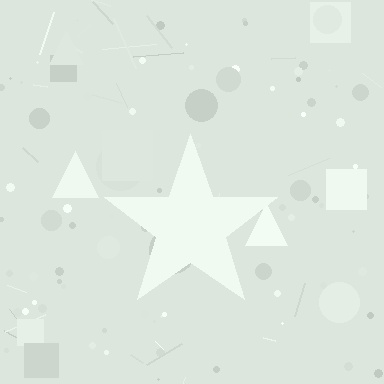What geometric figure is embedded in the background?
A star is embedded in the background.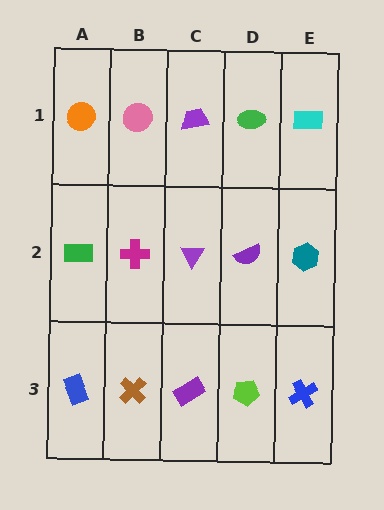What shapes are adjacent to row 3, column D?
A purple semicircle (row 2, column D), a purple rectangle (row 3, column C), a blue cross (row 3, column E).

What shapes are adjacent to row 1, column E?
A teal hexagon (row 2, column E), a green ellipse (row 1, column D).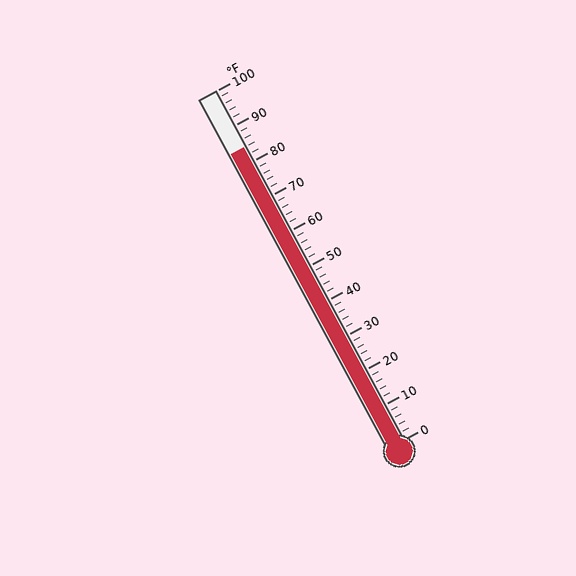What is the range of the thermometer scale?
The thermometer scale ranges from 0°F to 100°F.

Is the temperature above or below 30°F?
The temperature is above 30°F.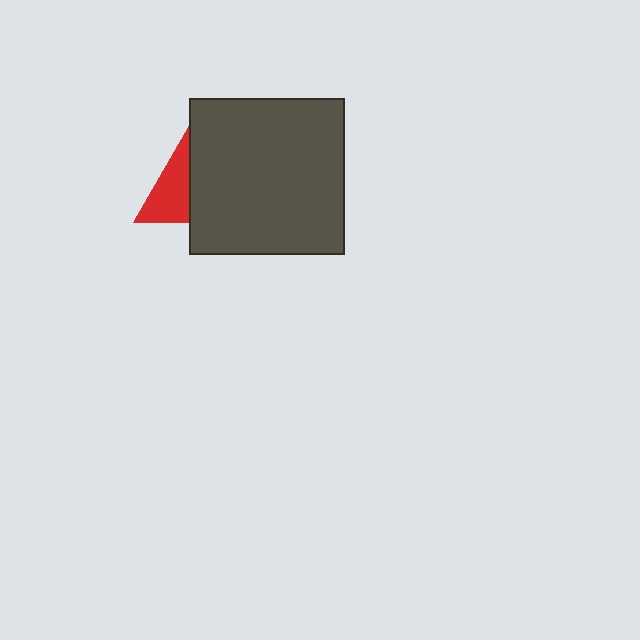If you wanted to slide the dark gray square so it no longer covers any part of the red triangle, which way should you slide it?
Slide it right — that is the most direct way to separate the two shapes.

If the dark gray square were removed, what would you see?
You would see the complete red triangle.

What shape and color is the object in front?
The object in front is a dark gray square.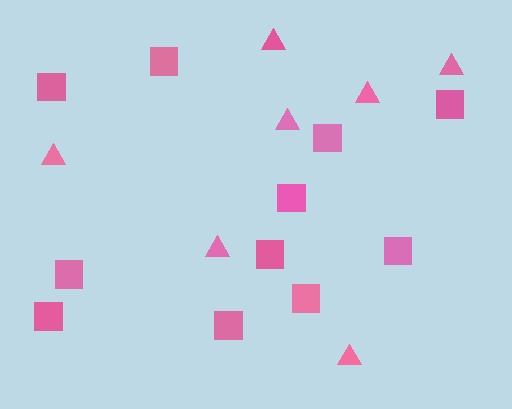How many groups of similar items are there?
There are 2 groups: one group of triangles (7) and one group of squares (11).